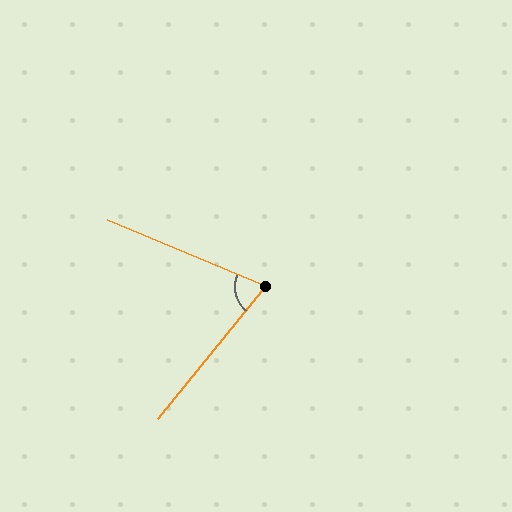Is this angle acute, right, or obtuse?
It is acute.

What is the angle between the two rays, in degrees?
Approximately 73 degrees.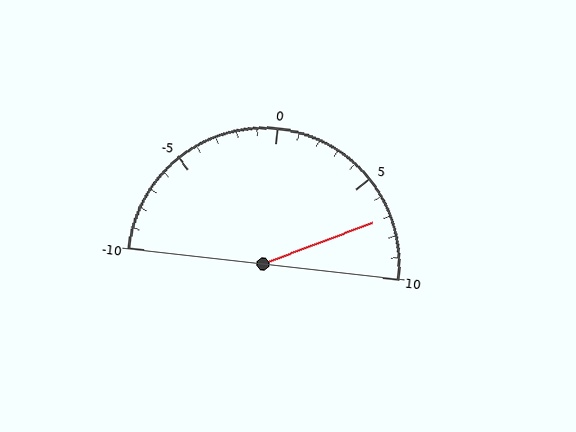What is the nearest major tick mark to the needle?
The nearest major tick mark is 5.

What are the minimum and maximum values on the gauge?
The gauge ranges from -10 to 10.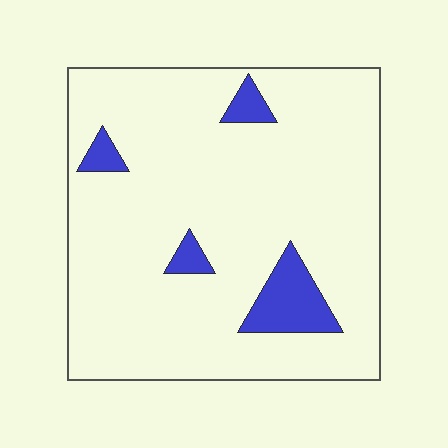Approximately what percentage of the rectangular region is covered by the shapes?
Approximately 10%.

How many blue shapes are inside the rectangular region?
4.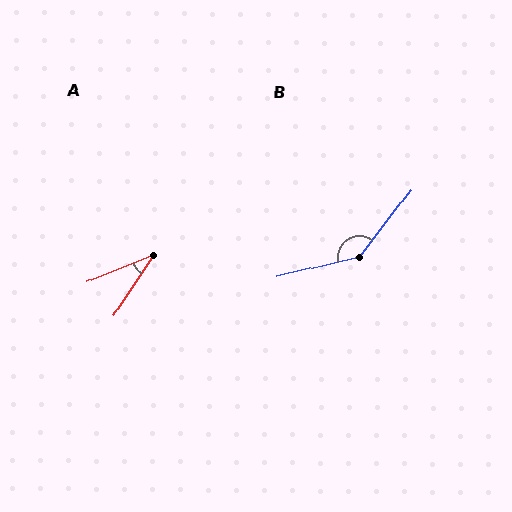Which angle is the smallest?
A, at approximately 34 degrees.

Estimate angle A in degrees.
Approximately 34 degrees.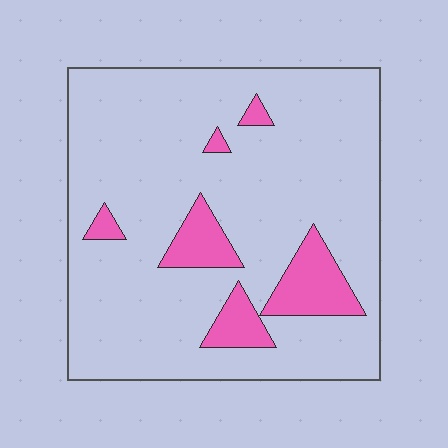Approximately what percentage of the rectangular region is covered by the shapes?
Approximately 15%.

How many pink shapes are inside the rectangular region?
6.